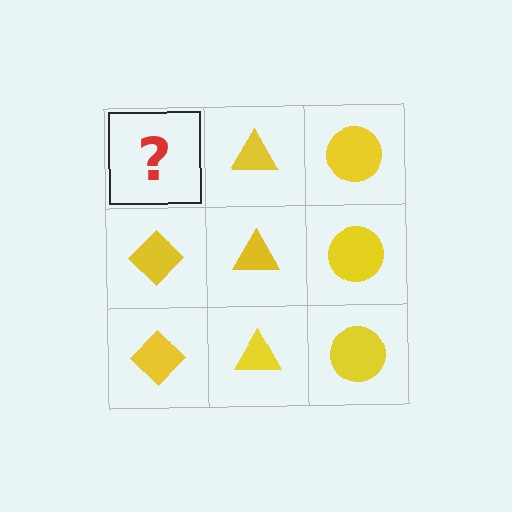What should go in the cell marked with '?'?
The missing cell should contain a yellow diamond.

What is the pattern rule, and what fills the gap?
The rule is that each column has a consistent shape. The gap should be filled with a yellow diamond.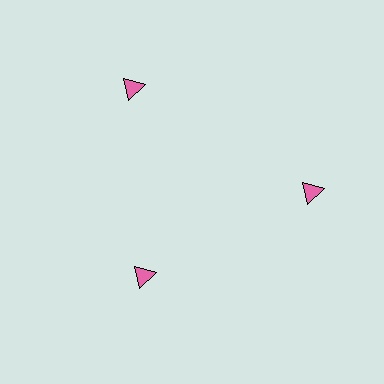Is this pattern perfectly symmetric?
No. The 3 pink triangles are arranged in a ring, but one element near the 7 o'clock position is pulled inward toward the center, breaking the 3-fold rotational symmetry.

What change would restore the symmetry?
The symmetry would be restored by moving it outward, back onto the ring so that all 3 triangles sit at equal angles and equal distance from the center.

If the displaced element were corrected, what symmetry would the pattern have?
It would have 3-fold rotational symmetry — the pattern would map onto itself every 120 degrees.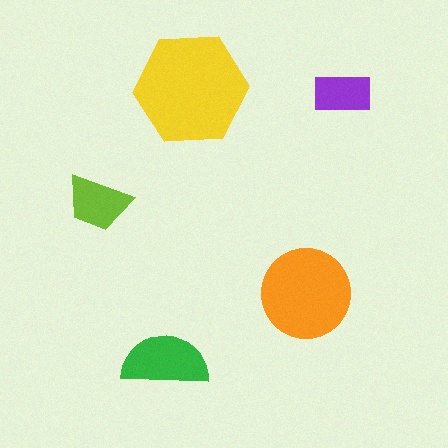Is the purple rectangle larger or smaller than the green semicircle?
Smaller.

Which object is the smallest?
The purple rectangle.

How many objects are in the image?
There are 5 objects in the image.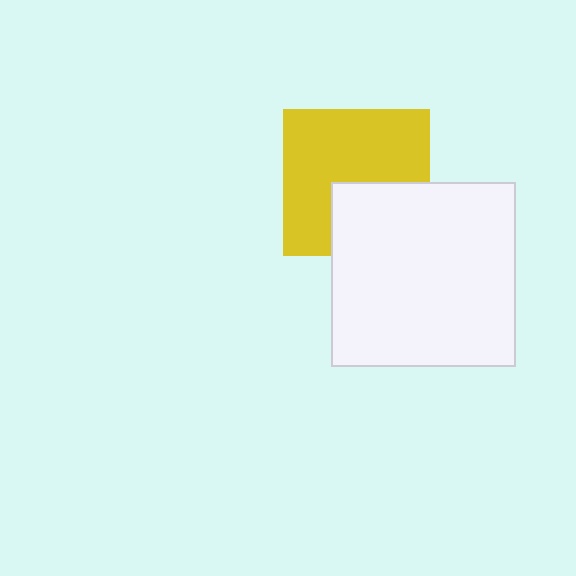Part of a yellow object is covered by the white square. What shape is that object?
It is a square.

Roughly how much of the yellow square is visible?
Most of it is visible (roughly 66%).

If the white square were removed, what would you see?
You would see the complete yellow square.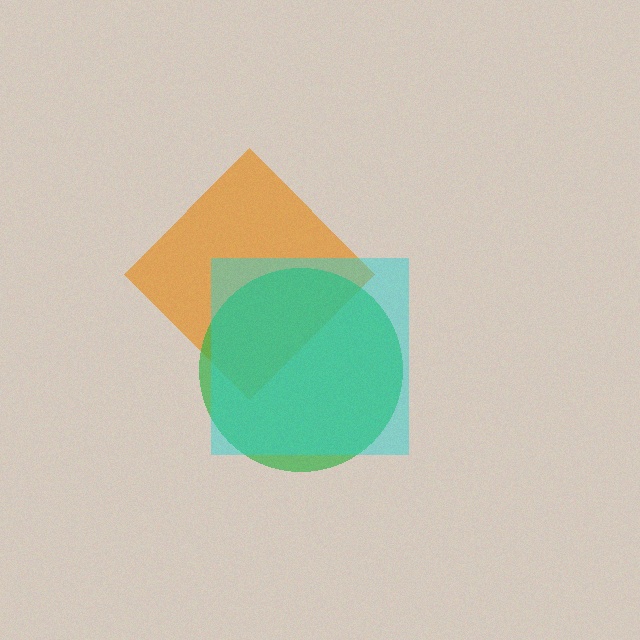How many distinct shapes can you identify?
There are 3 distinct shapes: an orange diamond, a green circle, a cyan square.